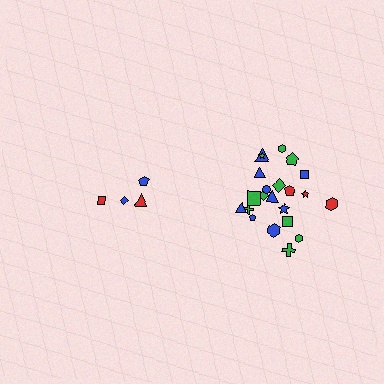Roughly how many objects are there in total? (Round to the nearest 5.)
Roughly 25 objects in total.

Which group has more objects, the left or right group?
The right group.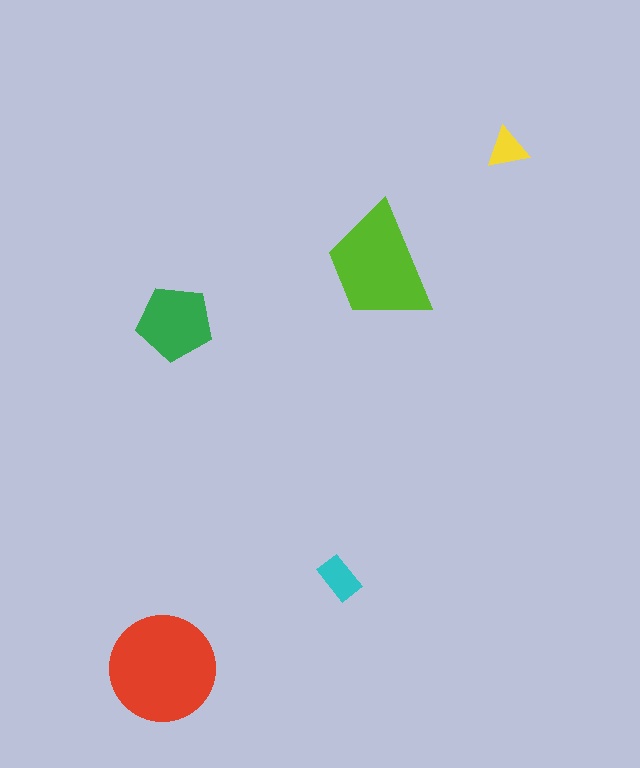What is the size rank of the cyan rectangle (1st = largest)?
4th.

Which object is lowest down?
The red circle is bottommost.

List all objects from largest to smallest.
The red circle, the lime trapezoid, the green pentagon, the cyan rectangle, the yellow triangle.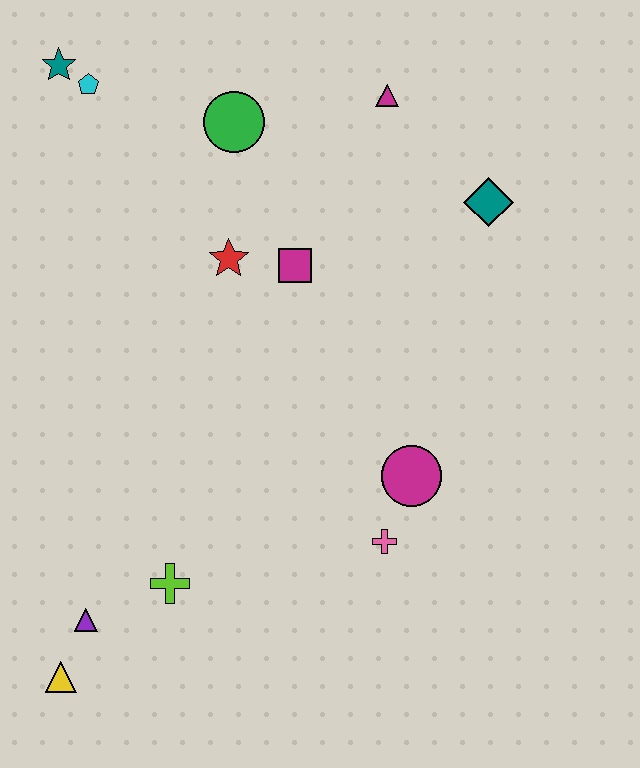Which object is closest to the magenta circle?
The pink cross is closest to the magenta circle.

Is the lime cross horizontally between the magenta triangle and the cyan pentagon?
Yes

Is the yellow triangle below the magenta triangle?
Yes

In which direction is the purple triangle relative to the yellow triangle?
The purple triangle is above the yellow triangle.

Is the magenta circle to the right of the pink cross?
Yes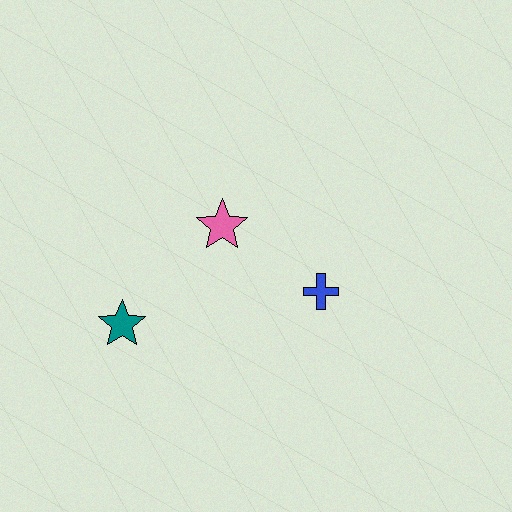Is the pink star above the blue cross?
Yes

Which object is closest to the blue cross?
The pink star is closest to the blue cross.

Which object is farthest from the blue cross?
The teal star is farthest from the blue cross.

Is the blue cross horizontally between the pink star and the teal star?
No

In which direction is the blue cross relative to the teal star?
The blue cross is to the right of the teal star.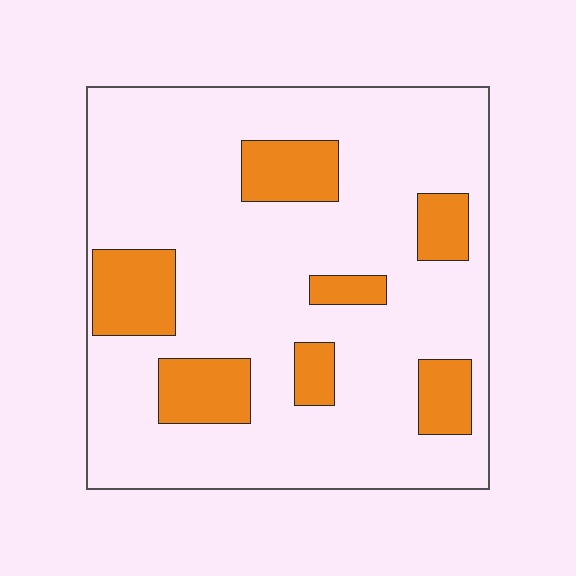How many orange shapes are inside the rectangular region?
7.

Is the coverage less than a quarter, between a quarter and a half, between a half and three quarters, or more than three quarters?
Less than a quarter.